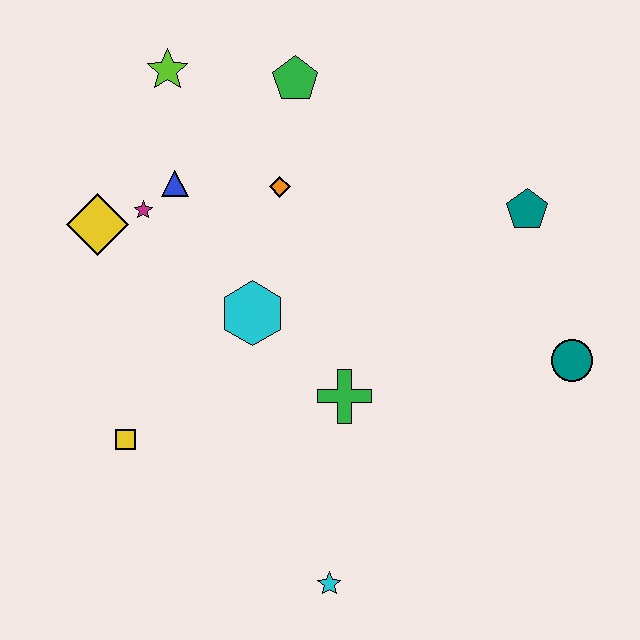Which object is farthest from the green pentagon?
The cyan star is farthest from the green pentagon.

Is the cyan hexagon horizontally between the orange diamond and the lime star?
Yes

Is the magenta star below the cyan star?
No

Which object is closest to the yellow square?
The cyan hexagon is closest to the yellow square.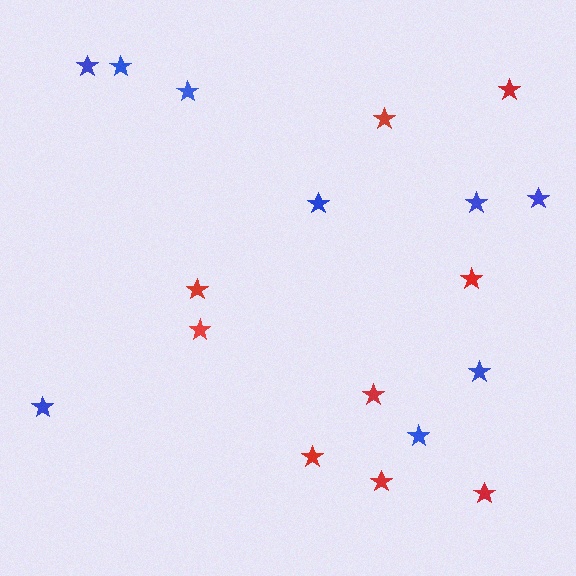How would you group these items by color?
There are 2 groups: one group of red stars (9) and one group of blue stars (9).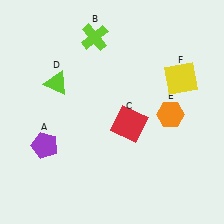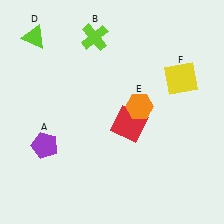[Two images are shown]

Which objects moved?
The objects that moved are: the lime triangle (D), the orange hexagon (E).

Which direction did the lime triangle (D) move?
The lime triangle (D) moved up.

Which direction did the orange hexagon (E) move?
The orange hexagon (E) moved left.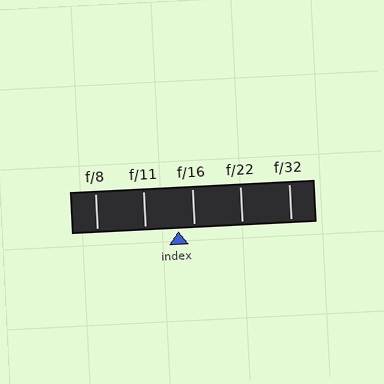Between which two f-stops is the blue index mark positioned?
The index mark is between f/11 and f/16.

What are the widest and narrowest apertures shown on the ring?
The widest aperture shown is f/8 and the narrowest is f/32.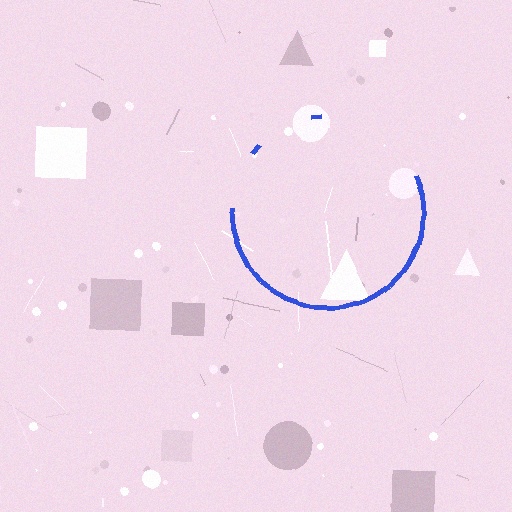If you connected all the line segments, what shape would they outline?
They would outline a circle.